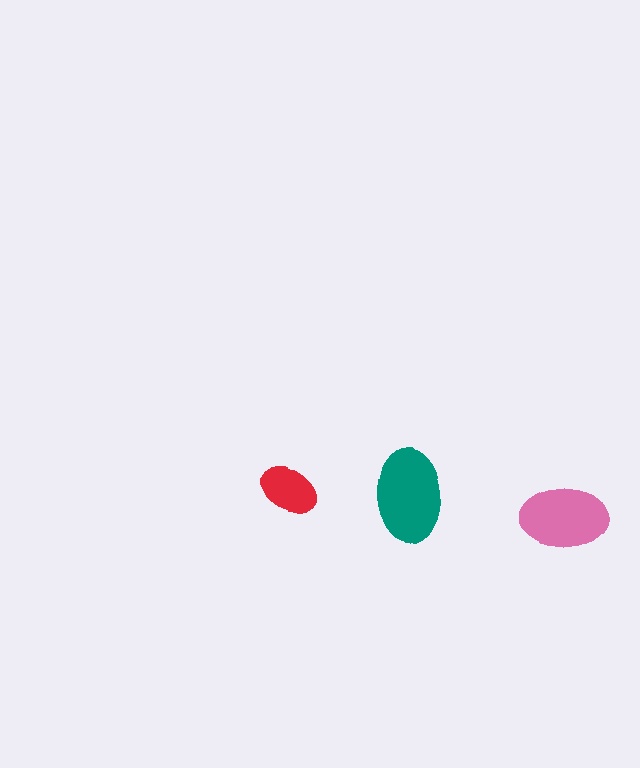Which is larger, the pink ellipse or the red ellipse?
The pink one.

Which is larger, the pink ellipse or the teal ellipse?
The teal one.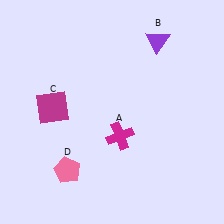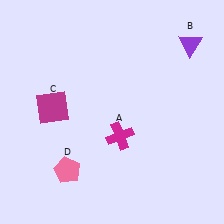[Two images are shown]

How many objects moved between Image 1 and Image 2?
1 object moved between the two images.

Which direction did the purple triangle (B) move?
The purple triangle (B) moved right.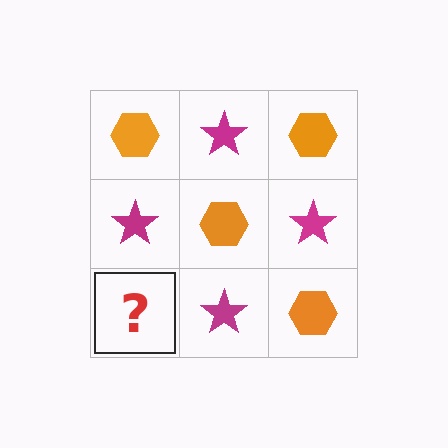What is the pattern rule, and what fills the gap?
The rule is that it alternates orange hexagon and magenta star in a checkerboard pattern. The gap should be filled with an orange hexagon.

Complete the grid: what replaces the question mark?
The question mark should be replaced with an orange hexagon.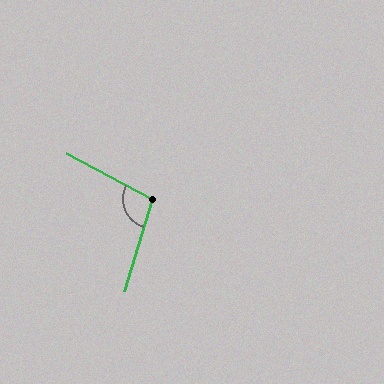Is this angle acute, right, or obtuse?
It is obtuse.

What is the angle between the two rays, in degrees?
Approximately 101 degrees.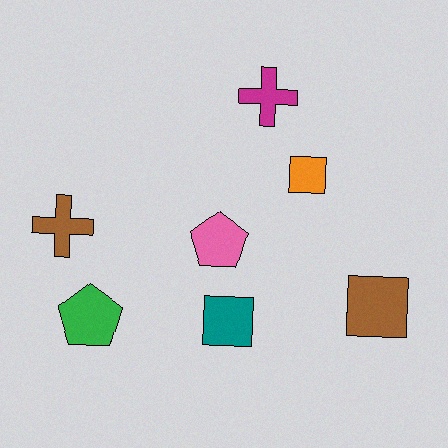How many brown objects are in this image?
There are 2 brown objects.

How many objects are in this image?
There are 7 objects.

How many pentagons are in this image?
There are 2 pentagons.